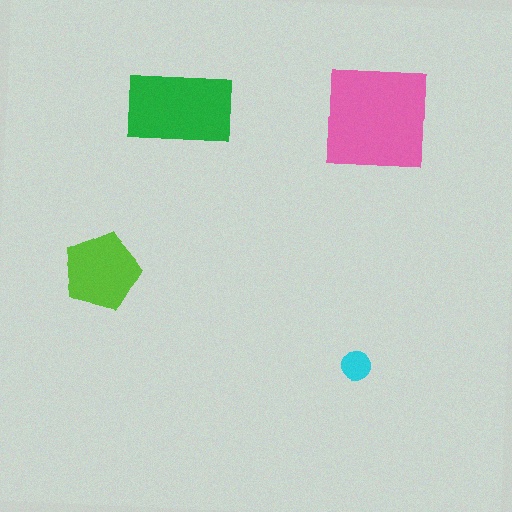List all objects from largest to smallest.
The pink square, the green rectangle, the lime pentagon, the cyan circle.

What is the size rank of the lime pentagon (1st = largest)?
3rd.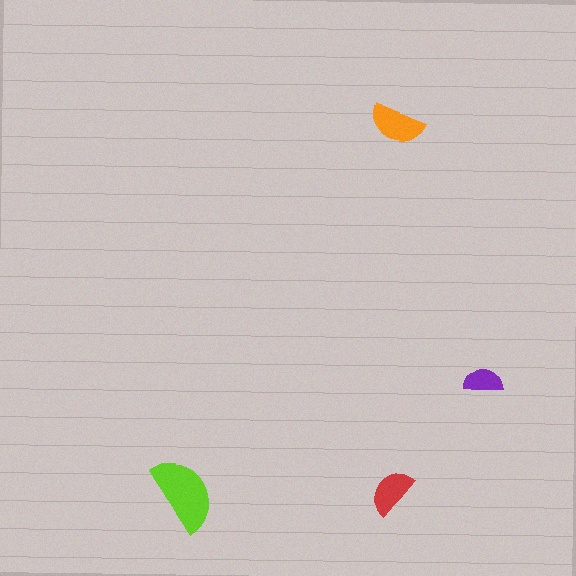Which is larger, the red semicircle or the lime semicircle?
The lime one.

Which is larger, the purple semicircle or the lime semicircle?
The lime one.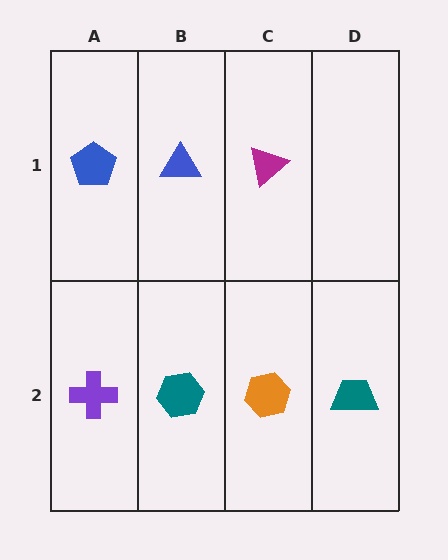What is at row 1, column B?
A blue triangle.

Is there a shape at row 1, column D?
No, that cell is empty.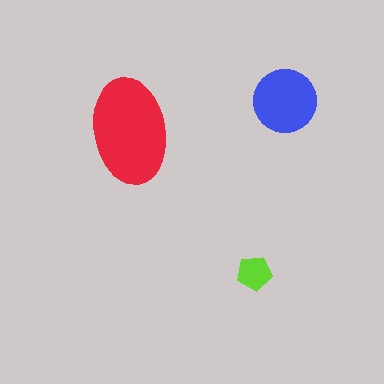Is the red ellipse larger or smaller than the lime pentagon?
Larger.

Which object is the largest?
The red ellipse.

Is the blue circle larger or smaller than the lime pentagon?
Larger.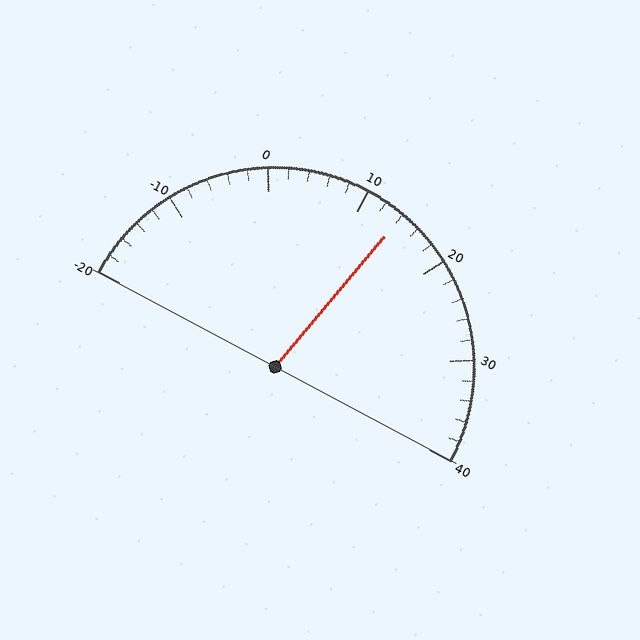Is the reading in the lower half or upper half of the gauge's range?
The reading is in the upper half of the range (-20 to 40).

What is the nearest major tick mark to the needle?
The nearest major tick mark is 10.